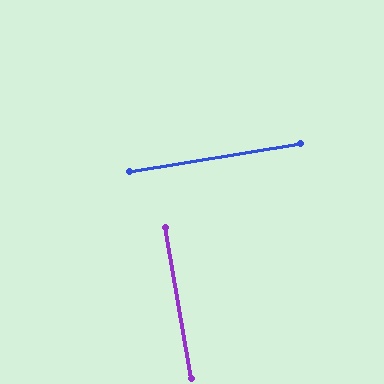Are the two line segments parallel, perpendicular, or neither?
Perpendicular — they meet at approximately 89°.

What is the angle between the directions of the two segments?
Approximately 89 degrees.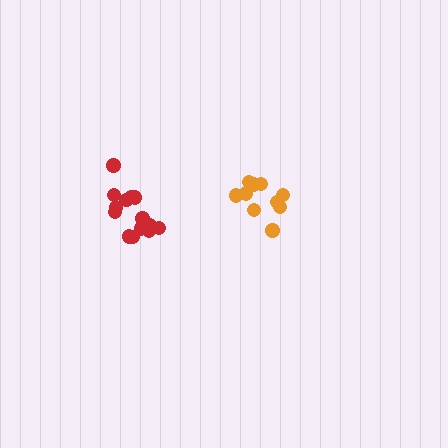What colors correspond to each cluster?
The clusters are colored: red, orange.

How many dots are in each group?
Group 1: 14 dots, Group 2: 11 dots (25 total).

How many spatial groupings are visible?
There are 2 spatial groupings.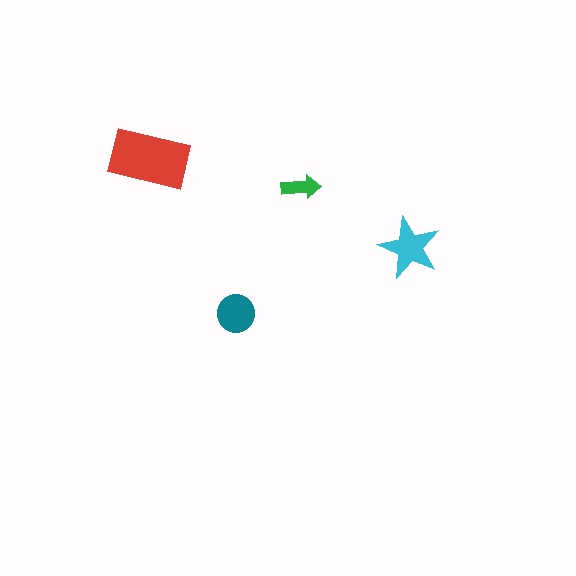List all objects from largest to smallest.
The red rectangle, the cyan star, the teal circle, the green arrow.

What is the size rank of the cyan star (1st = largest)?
2nd.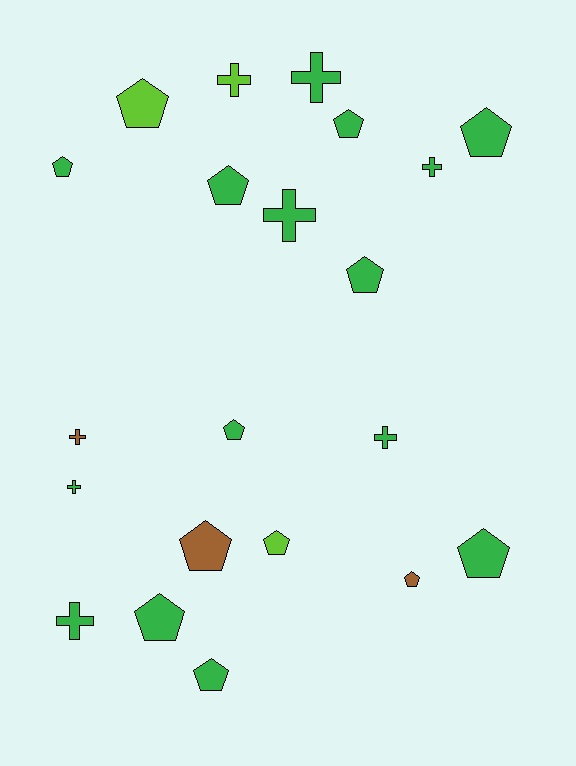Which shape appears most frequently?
Pentagon, with 13 objects.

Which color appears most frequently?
Green, with 15 objects.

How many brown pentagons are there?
There are 2 brown pentagons.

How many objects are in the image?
There are 21 objects.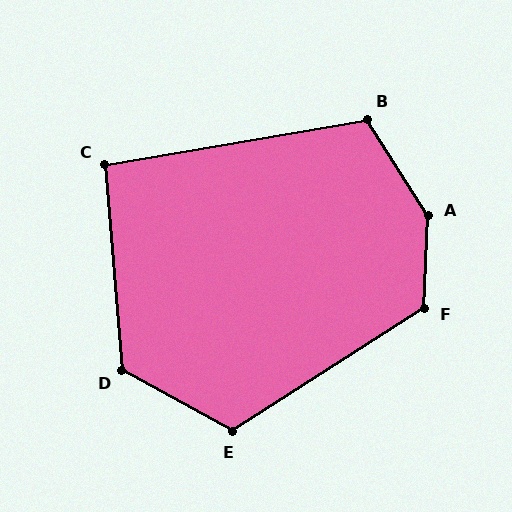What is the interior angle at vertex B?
Approximately 112 degrees (obtuse).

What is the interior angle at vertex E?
Approximately 119 degrees (obtuse).